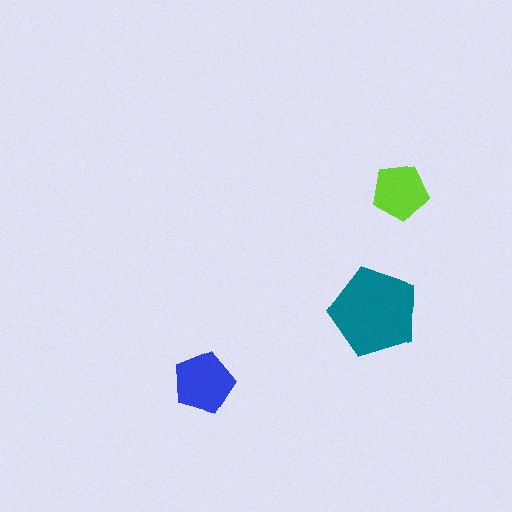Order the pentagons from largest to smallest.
the teal one, the blue one, the lime one.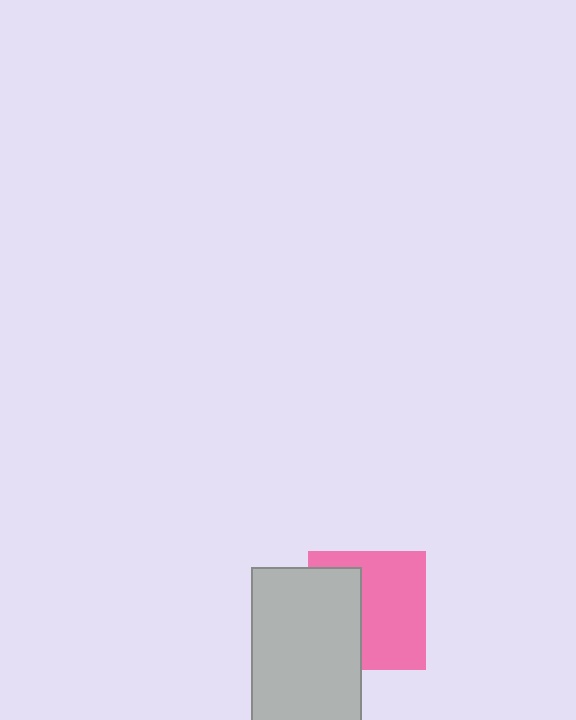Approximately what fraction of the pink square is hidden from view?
Roughly 40% of the pink square is hidden behind the light gray rectangle.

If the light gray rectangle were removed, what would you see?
You would see the complete pink square.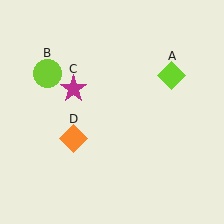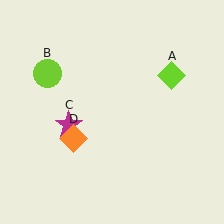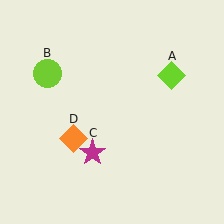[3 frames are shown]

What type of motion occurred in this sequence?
The magenta star (object C) rotated counterclockwise around the center of the scene.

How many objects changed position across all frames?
1 object changed position: magenta star (object C).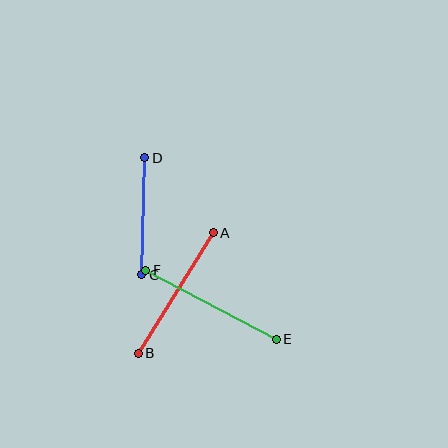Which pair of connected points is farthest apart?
Points E and F are farthest apart.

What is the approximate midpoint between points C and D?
The midpoint is at approximately (143, 216) pixels.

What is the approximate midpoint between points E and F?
The midpoint is at approximately (211, 305) pixels.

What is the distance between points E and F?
The distance is approximately 148 pixels.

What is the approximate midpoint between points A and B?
The midpoint is at approximately (176, 293) pixels.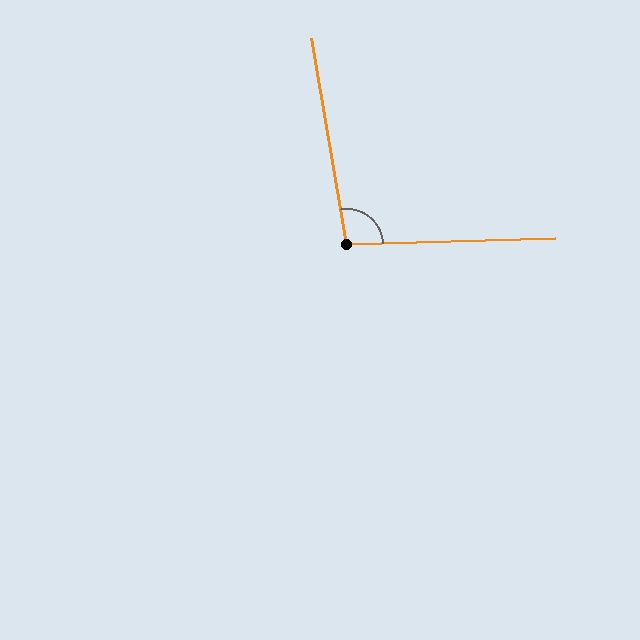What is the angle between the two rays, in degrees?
Approximately 98 degrees.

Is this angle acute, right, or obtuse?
It is obtuse.